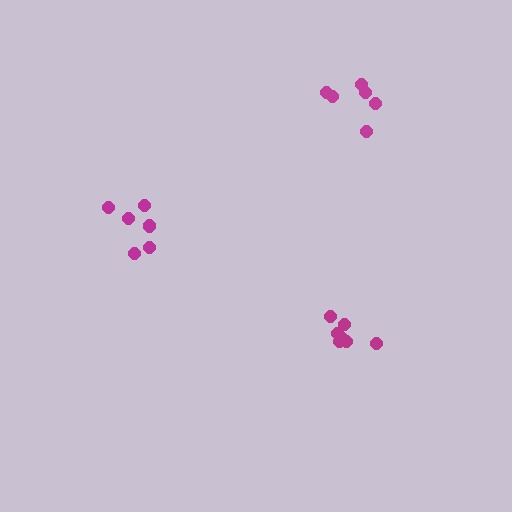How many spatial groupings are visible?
There are 3 spatial groupings.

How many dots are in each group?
Group 1: 6 dots, Group 2: 7 dots, Group 3: 6 dots (19 total).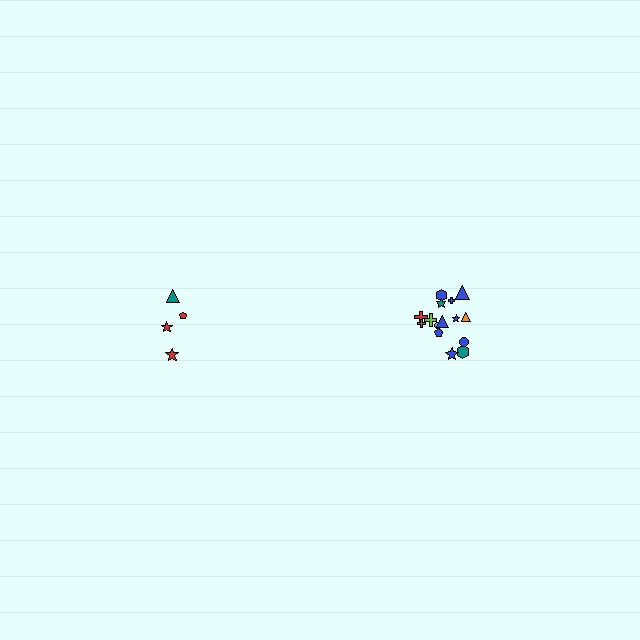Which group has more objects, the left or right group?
The right group.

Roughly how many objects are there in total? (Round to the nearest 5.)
Roughly 20 objects in total.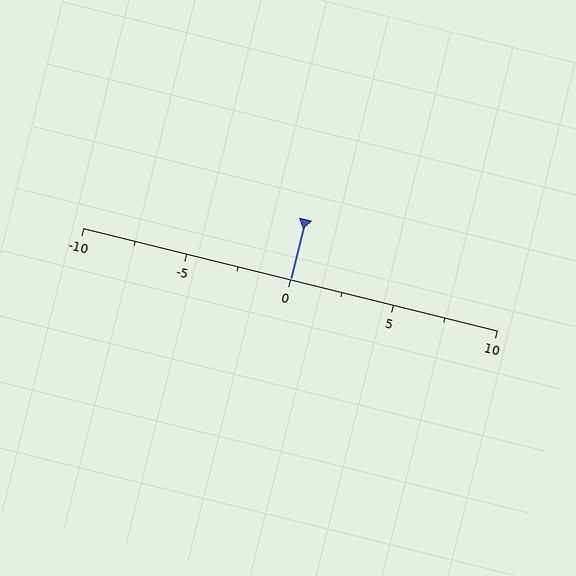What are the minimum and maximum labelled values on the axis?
The axis runs from -10 to 10.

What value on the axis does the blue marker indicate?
The marker indicates approximately 0.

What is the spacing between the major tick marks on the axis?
The major ticks are spaced 5 apart.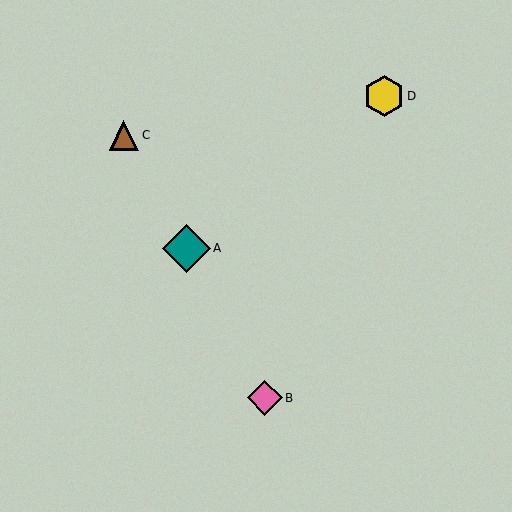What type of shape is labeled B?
Shape B is a pink diamond.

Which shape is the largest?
The teal diamond (labeled A) is the largest.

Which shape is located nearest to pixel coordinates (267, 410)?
The pink diamond (labeled B) at (265, 398) is nearest to that location.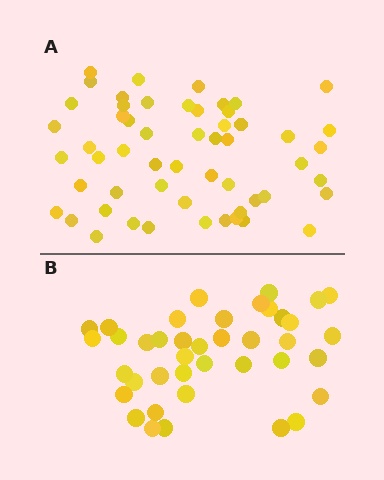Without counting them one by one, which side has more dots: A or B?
Region A (the top region) has more dots.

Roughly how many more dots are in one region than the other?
Region A has approximately 15 more dots than region B.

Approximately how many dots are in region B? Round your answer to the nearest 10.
About 40 dots.